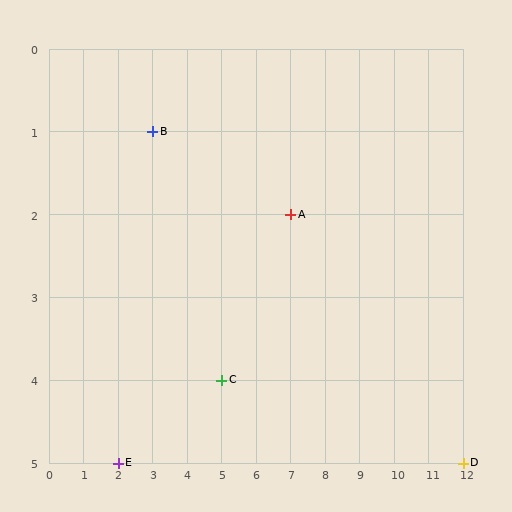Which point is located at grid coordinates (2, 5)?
Point E is at (2, 5).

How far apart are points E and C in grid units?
Points E and C are 3 columns and 1 row apart (about 3.2 grid units diagonally).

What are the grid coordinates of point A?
Point A is at grid coordinates (7, 2).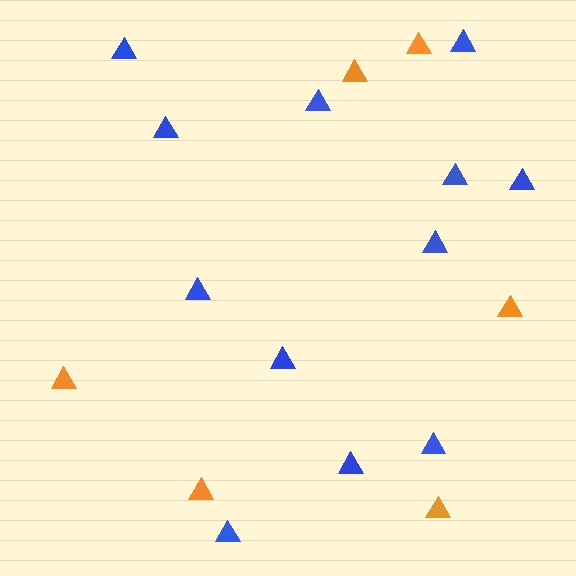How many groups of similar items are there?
There are 2 groups: one group of orange triangles (6) and one group of blue triangles (12).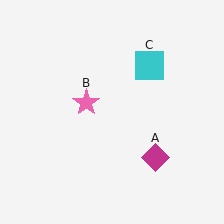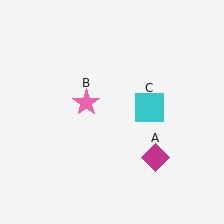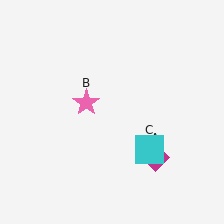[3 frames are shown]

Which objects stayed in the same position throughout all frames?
Magenta diamond (object A) and pink star (object B) remained stationary.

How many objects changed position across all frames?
1 object changed position: cyan square (object C).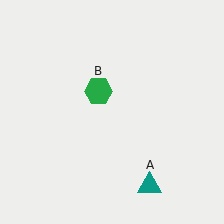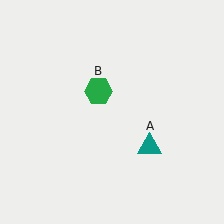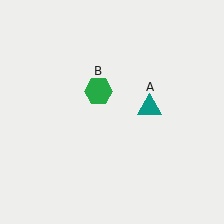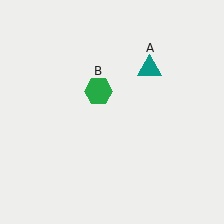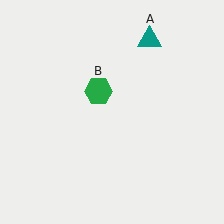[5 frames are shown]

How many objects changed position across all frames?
1 object changed position: teal triangle (object A).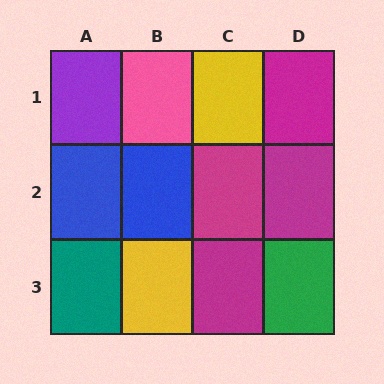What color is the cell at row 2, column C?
Magenta.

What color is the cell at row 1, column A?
Purple.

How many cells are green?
1 cell is green.